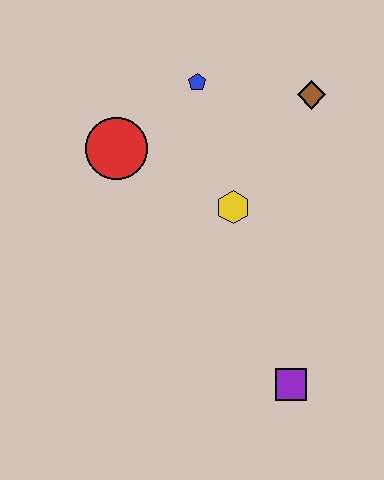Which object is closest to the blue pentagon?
The red circle is closest to the blue pentagon.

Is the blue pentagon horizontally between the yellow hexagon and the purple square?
No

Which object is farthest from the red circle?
The purple square is farthest from the red circle.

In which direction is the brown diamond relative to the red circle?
The brown diamond is to the right of the red circle.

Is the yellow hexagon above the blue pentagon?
No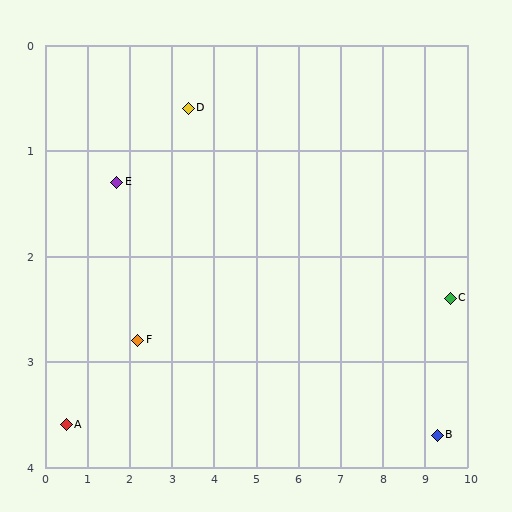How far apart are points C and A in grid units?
Points C and A are about 9.2 grid units apart.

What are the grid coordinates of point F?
Point F is at approximately (2.2, 2.8).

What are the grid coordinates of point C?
Point C is at approximately (9.6, 2.4).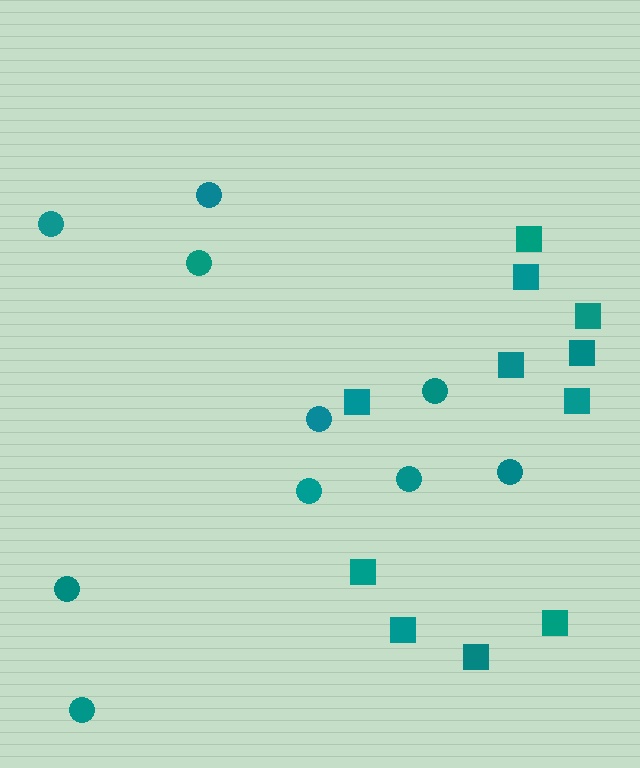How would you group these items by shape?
There are 2 groups: one group of circles (10) and one group of squares (11).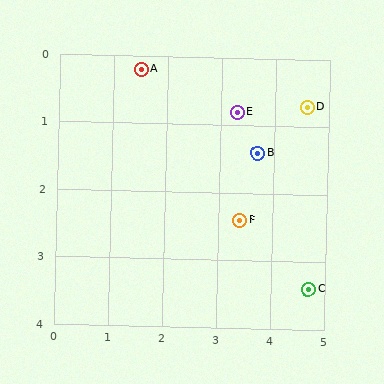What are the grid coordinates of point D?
Point D is at approximately (4.6, 0.7).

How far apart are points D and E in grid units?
Points D and E are about 1.3 grid units apart.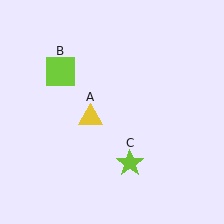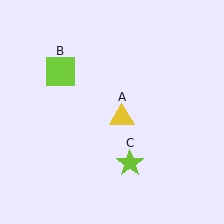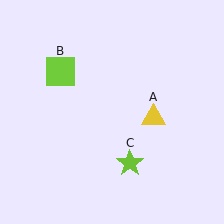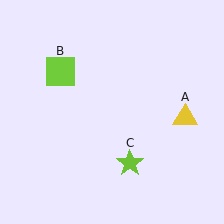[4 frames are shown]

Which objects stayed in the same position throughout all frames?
Lime square (object B) and lime star (object C) remained stationary.